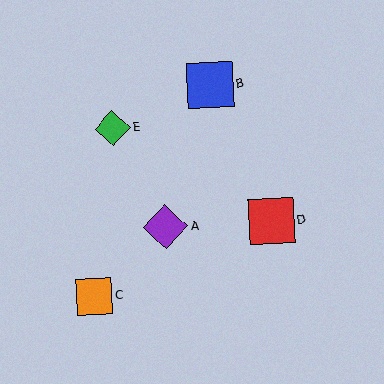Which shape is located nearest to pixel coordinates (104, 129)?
The green diamond (labeled E) at (113, 128) is nearest to that location.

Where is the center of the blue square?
The center of the blue square is at (210, 85).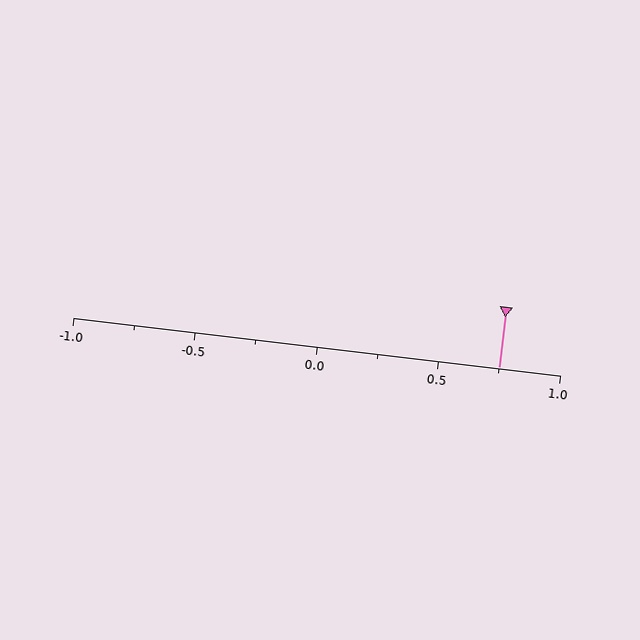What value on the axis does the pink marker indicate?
The marker indicates approximately 0.75.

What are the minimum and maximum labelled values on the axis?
The axis runs from -1.0 to 1.0.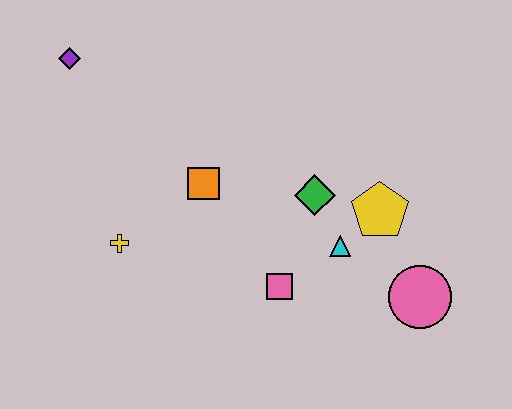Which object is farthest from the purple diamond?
The pink circle is farthest from the purple diamond.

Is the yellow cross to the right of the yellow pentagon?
No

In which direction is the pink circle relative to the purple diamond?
The pink circle is to the right of the purple diamond.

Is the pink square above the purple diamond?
No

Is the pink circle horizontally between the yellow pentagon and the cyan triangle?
No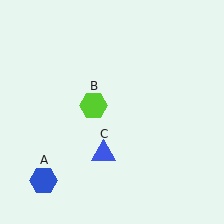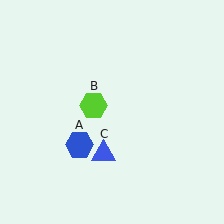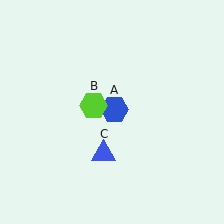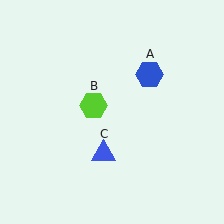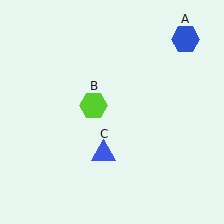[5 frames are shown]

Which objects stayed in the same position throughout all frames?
Lime hexagon (object B) and blue triangle (object C) remained stationary.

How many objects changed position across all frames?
1 object changed position: blue hexagon (object A).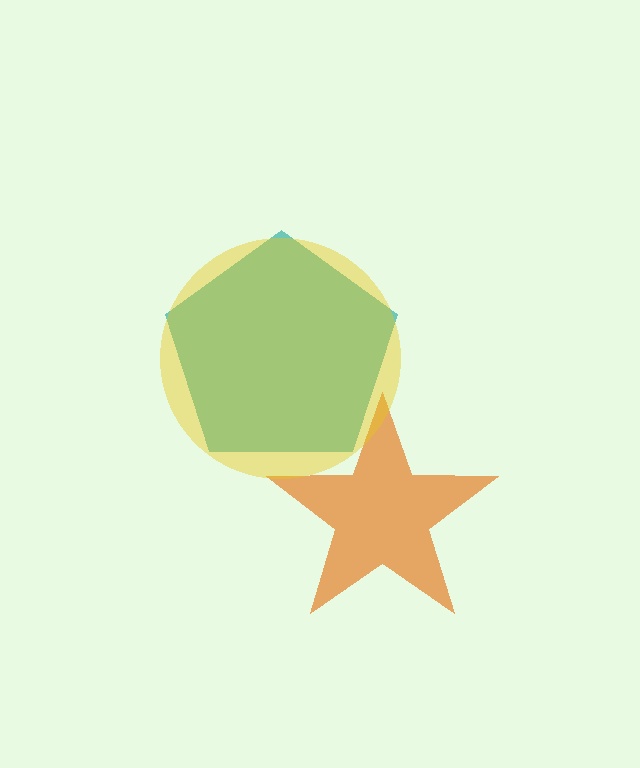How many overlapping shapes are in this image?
There are 3 overlapping shapes in the image.